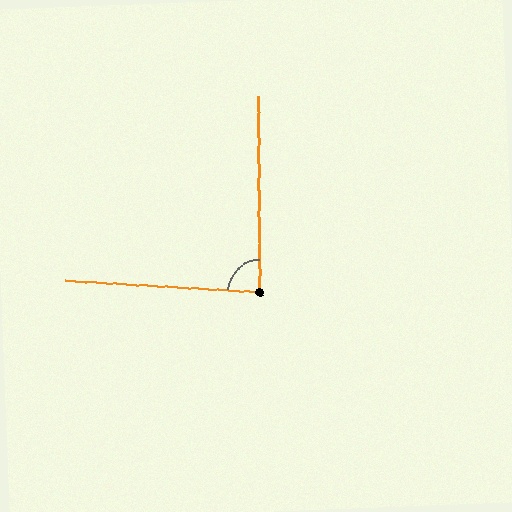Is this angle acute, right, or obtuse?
It is approximately a right angle.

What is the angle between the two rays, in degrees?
Approximately 86 degrees.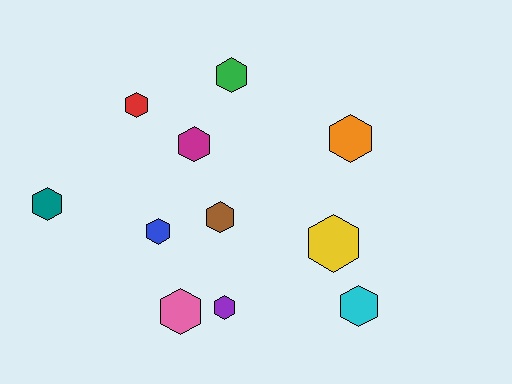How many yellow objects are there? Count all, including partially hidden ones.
There is 1 yellow object.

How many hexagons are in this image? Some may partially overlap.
There are 11 hexagons.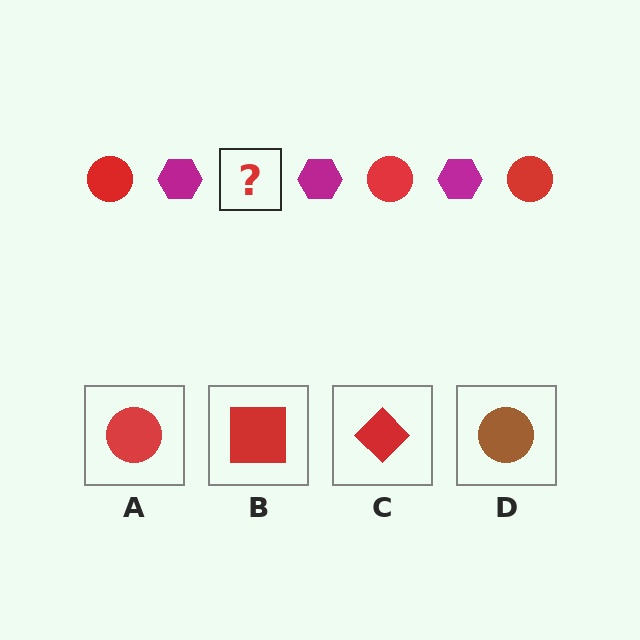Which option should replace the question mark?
Option A.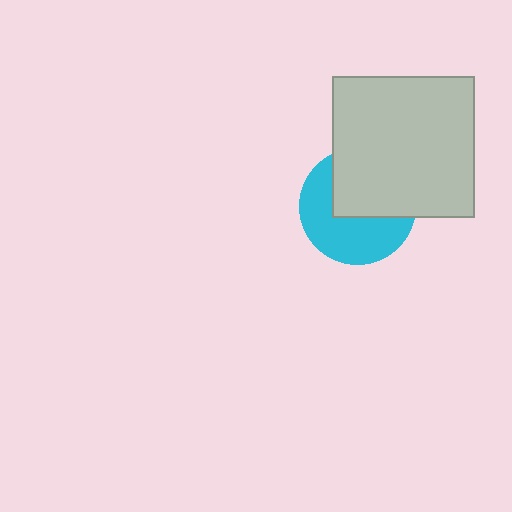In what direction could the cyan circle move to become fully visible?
The cyan circle could move toward the lower-left. That would shift it out from behind the light gray square entirely.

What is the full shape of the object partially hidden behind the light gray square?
The partially hidden object is a cyan circle.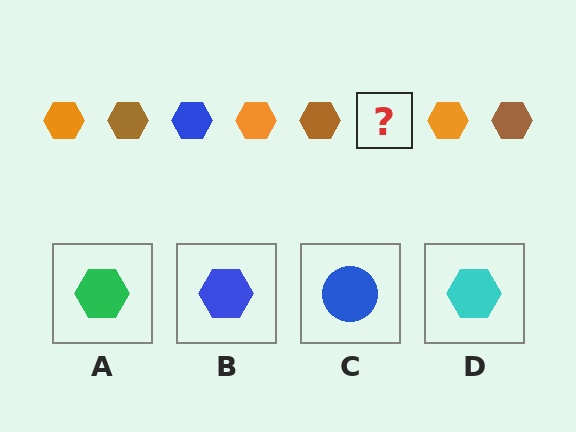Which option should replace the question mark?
Option B.